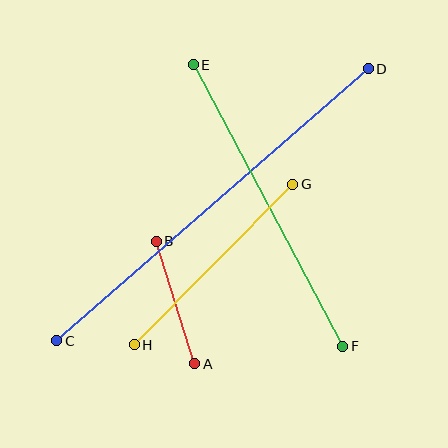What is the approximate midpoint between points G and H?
The midpoint is at approximately (214, 265) pixels.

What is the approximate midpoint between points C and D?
The midpoint is at approximately (213, 205) pixels.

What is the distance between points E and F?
The distance is approximately 319 pixels.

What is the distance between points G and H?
The distance is approximately 225 pixels.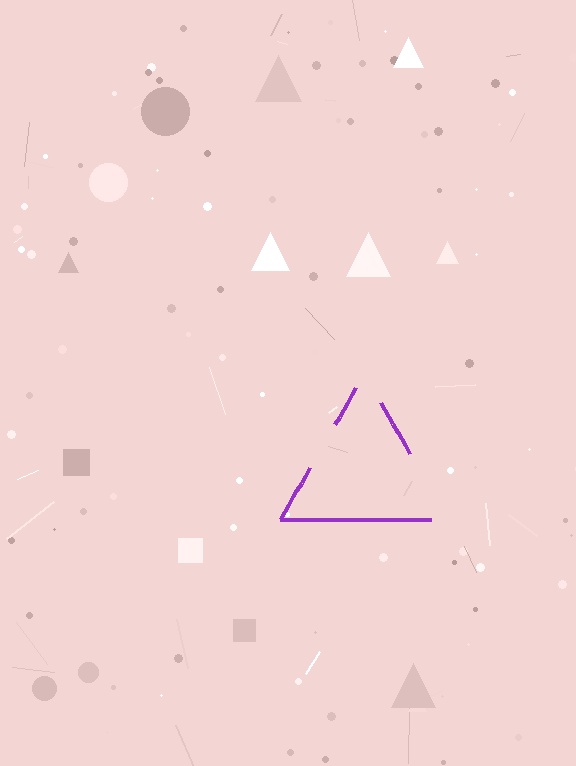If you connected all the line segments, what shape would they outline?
They would outline a triangle.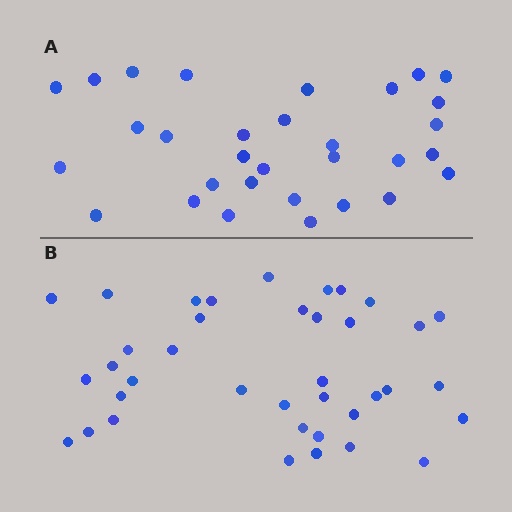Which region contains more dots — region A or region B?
Region B (the bottom region) has more dots.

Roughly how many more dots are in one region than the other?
Region B has roughly 8 or so more dots than region A.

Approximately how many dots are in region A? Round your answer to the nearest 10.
About 30 dots. (The exact count is 31, which rounds to 30.)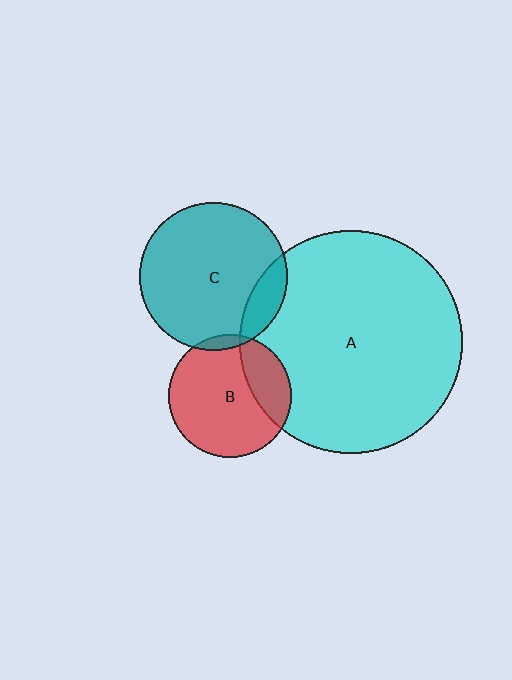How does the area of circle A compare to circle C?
Approximately 2.3 times.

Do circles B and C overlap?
Yes.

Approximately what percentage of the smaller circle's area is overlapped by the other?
Approximately 5%.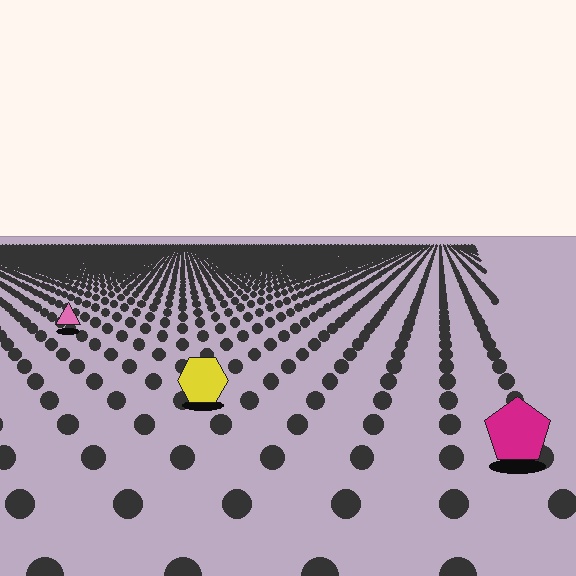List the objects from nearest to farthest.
From nearest to farthest: the magenta pentagon, the yellow hexagon, the pink triangle.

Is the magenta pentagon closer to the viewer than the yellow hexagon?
Yes. The magenta pentagon is closer — you can tell from the texture gradient: the ground texture is coarser near it.